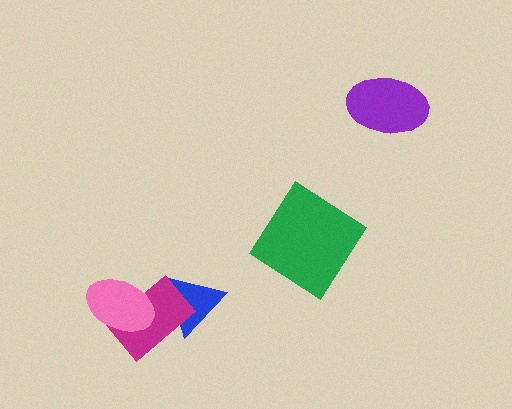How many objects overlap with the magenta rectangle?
2 objects overlap with the magenta rectangle.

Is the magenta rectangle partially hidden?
Yes, it is partially covered by another shape.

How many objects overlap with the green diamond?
0 objects overlap with the green diamond.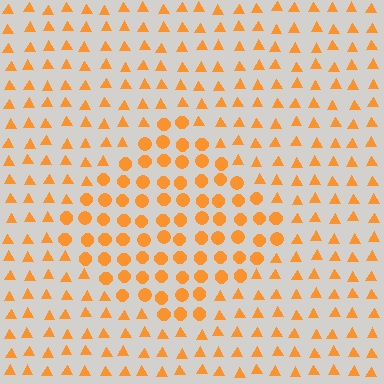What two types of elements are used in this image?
The image uses circles inside the diamond region and triangles outside it.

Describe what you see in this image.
The image is filled with small orange elements arranged in a uniform grid. A diamond-shaped region contains circles, while the surrounding area contains triangles. The boundary is defined purely by the change in element shape.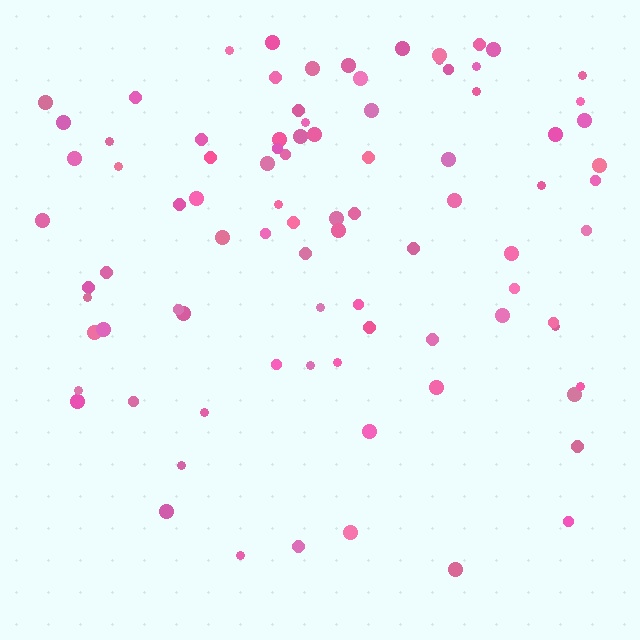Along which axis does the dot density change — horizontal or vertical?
Vertical.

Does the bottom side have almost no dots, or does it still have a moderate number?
Still a moderate number, just noticeably fewer than the top.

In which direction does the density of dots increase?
From bottom to top, with the top side densest.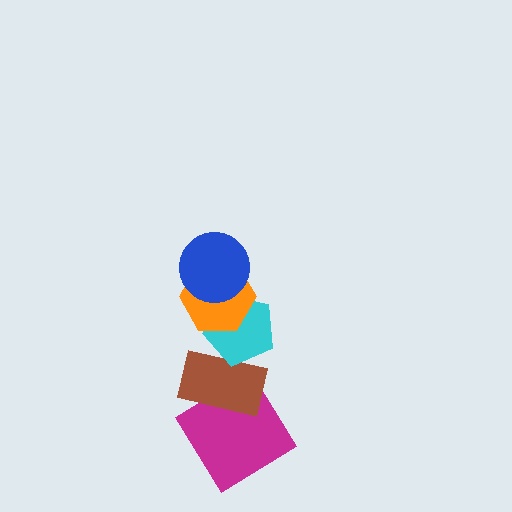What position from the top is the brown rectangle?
The brown rectangle is 4th from the top.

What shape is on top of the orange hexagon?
The blue circle is on top of the orange hexagon.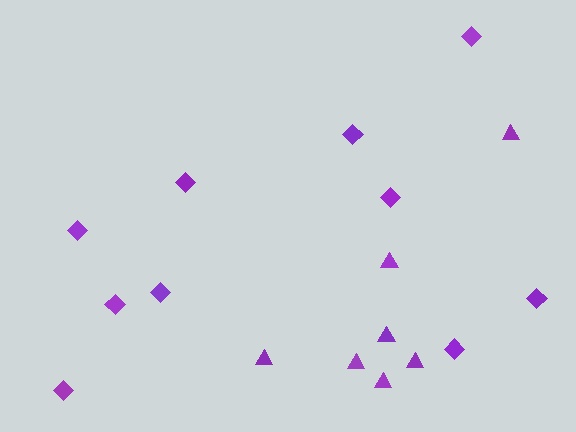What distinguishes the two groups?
There are 2 groups: one group of diamonds (10) and one group of triangles (7).